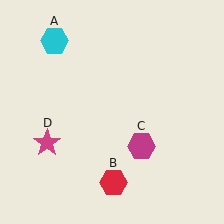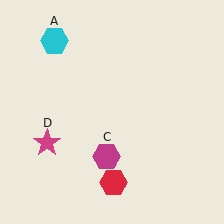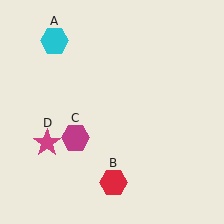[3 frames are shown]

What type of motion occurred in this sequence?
The magenta hexagon (object C) rotated clockwise around the center of the scene.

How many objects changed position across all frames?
1 object changed position: magenta hexagon (object C).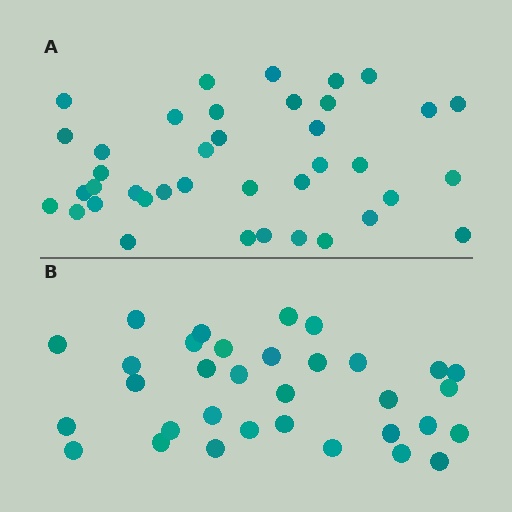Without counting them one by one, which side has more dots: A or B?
Region A (the top region) has more dots.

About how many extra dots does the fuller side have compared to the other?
Region A has about 6 more dots than region B.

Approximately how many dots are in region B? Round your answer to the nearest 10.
About 30 dots. (The exact count is 33, which rounds to 30.)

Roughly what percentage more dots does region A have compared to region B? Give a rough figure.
About 20% more.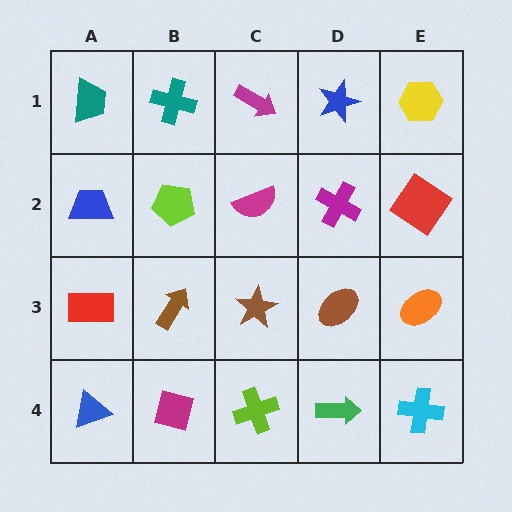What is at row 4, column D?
A green arrow.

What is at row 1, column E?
A yellow hexagon.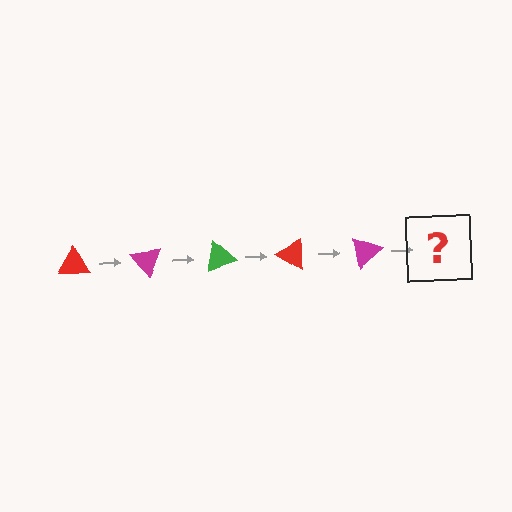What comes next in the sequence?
The next element should be a green triangle, rotated 250 degrees from the start.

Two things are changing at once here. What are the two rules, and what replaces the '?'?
The two rules are that it rotates 50 degrees each step and the color cycles through red, magenta, and green. The '?' should be a green triangle, rotated 250 degrees from the start.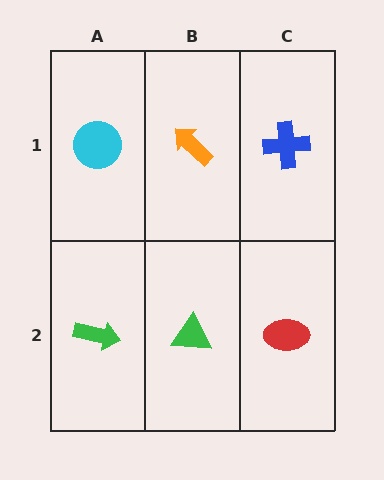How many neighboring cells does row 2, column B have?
3.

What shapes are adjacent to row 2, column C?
A blue cross (row 1, column C), a green triangle (row 2, column B).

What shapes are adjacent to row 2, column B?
An orange arrow (row 1, column B), a green arrow (row 2, column A), a red ellipse (row 2, column C).